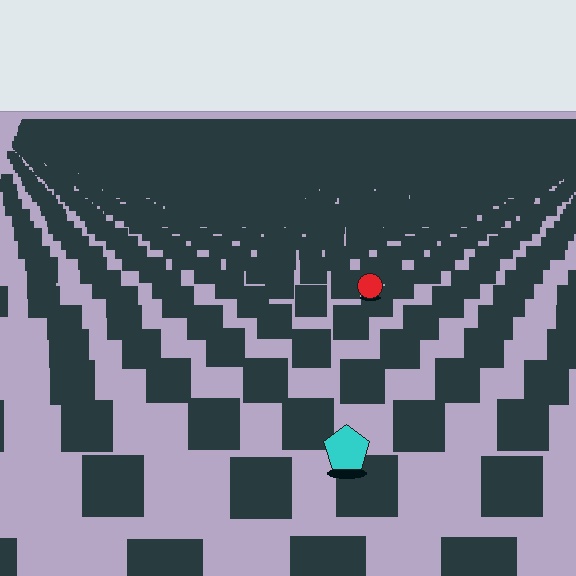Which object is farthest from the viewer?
The red circle is farthest from the viewer. It appears smaller and the ground texture around it is denser.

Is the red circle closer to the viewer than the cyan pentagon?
No. The cyan pentagon is closer — you can tell from the texture gradient: the ground texture is coarser near it.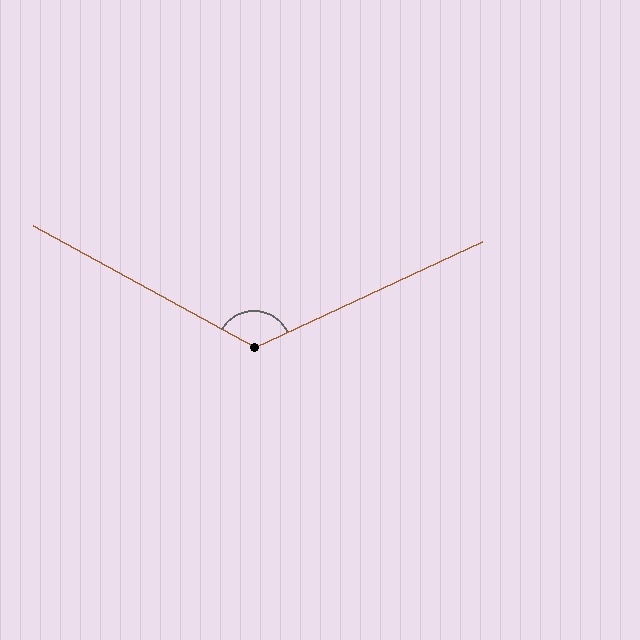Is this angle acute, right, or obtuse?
It is obtuse.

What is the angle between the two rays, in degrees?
Approximately 126 degrees.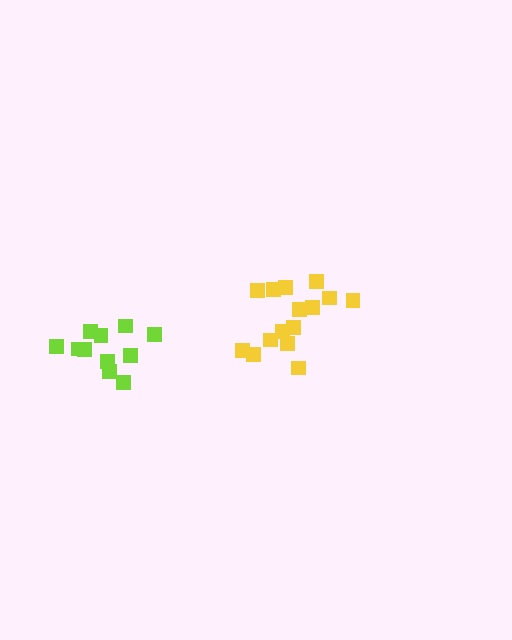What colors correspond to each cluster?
The clusters are colored: yellow, lime.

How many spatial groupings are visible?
There are 2 spatial groupings.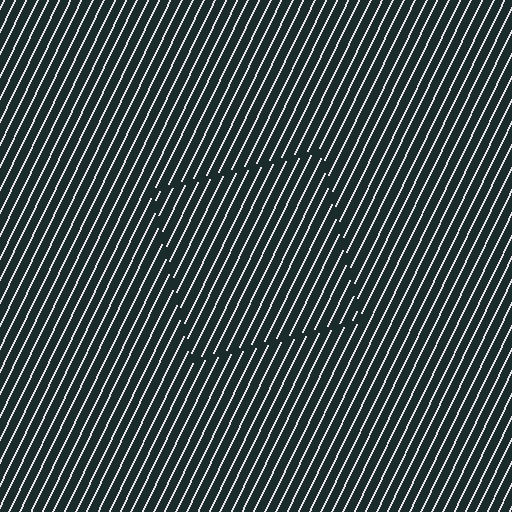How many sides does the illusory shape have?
4 sides — the line-ends trace a square.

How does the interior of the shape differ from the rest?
The interior of the shape contains the same grating, shifted by half a period — the contour is defined by the phase discontinuity where line-ends from the inner and outer gratings abut.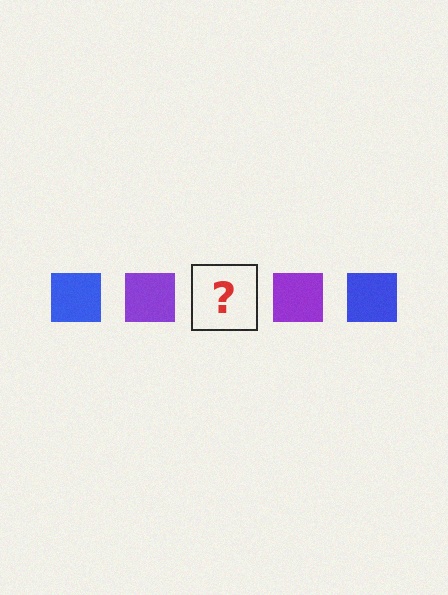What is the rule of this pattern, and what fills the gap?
The rule is that the pattern cycles through blue, purple squares. The gap should be filled with a blue square.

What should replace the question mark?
The question mark should be replaced with a blue square.